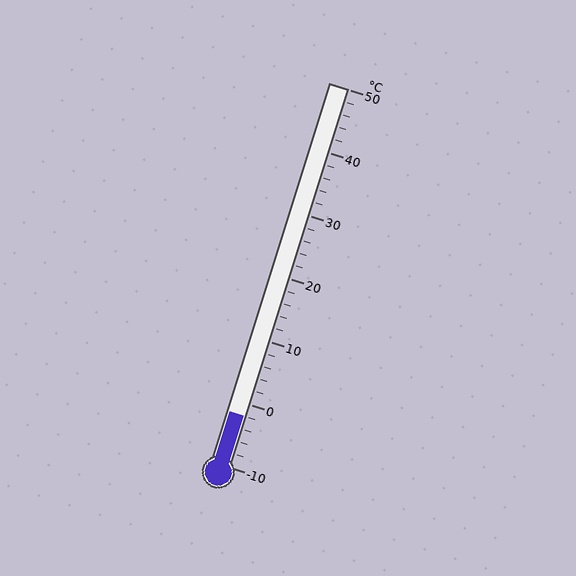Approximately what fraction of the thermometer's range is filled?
The thermometer is filled to approximately 15% of its range.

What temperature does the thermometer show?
The thermometer shows approximately -2°C.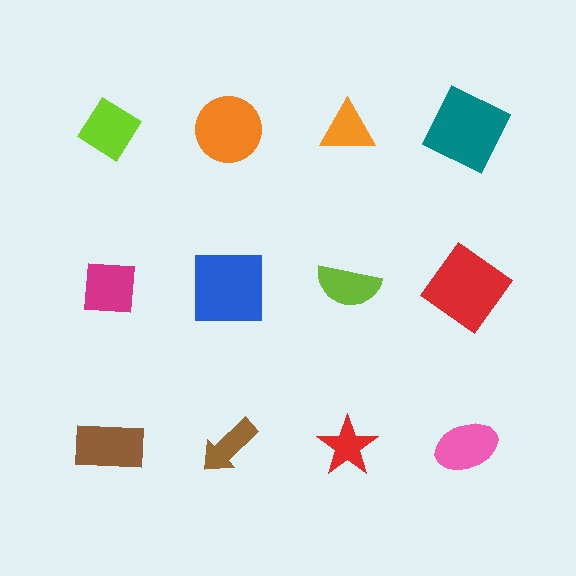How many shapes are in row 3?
4 shapes.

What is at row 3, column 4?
A pink ellipse.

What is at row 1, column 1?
A lime diamond.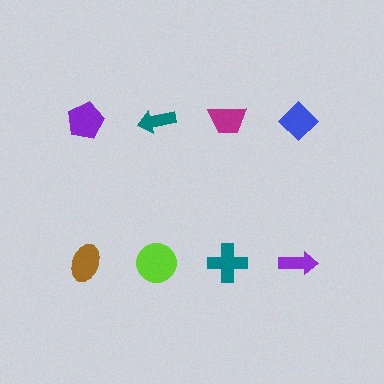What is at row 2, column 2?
A lime circle.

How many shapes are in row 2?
4 shapes.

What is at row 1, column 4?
A blue diamond.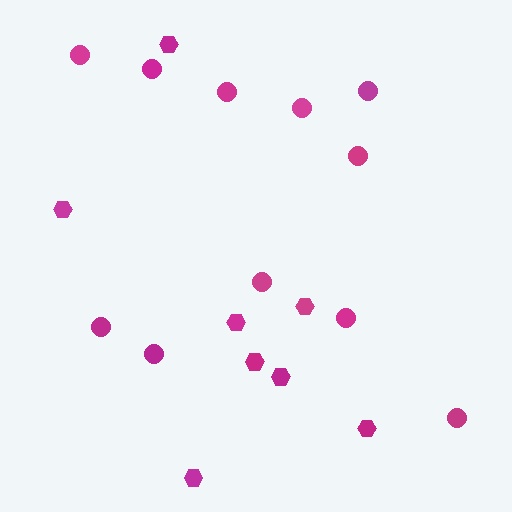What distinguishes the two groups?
There are 2 groups: one group of circles (11) and one group of hexagons (8).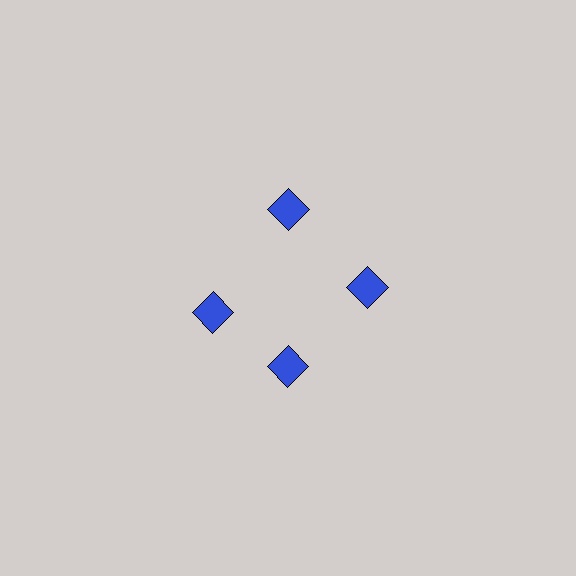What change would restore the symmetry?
The symmetry would be restored by rotating it back into even spacing with its neighbors so that all 4 squares sit at equal angles and equal distance from the center.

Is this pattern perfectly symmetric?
No. The 4 blue squares are arranged in a ring, but one element near the 9 o'clock position is rotated out of alignment along the ring, breaking the 4-fold rotational symmetry.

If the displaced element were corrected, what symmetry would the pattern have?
It would have 4-fold rotational symmetry — the pattern would map onto itself every 90 degrees.